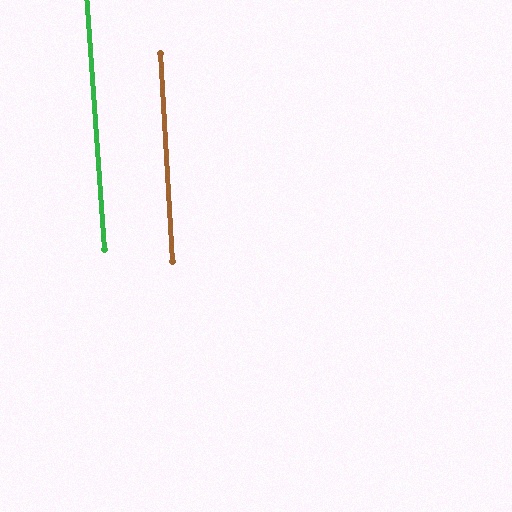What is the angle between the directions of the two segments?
Approximately 1 degree.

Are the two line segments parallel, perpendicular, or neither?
Parallel — their directions differ by only 0.8°.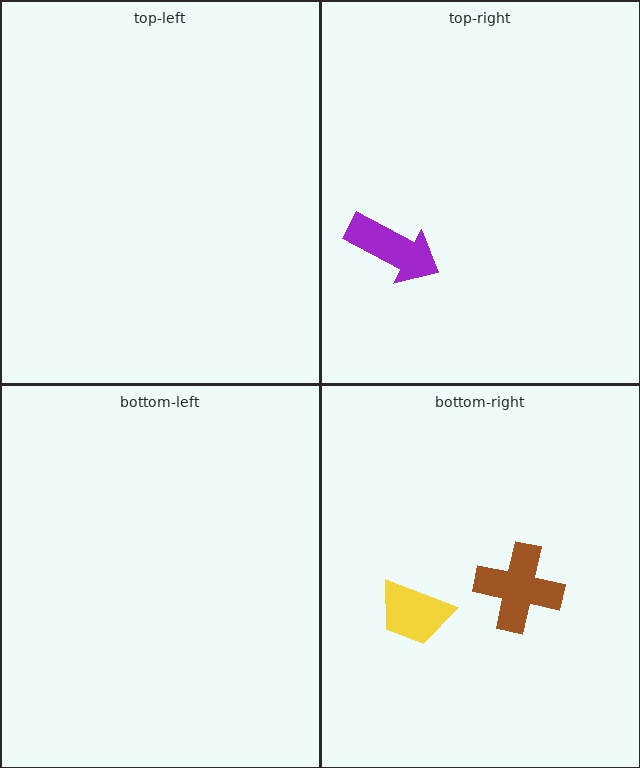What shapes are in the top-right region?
The purple arrow.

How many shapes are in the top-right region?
1.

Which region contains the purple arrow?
The top-right region.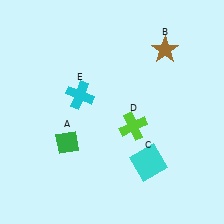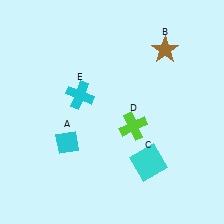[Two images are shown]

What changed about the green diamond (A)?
In Image 1, A is green. In Image 2, it changed to cyan.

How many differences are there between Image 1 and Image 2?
There is 1 difference between the two images.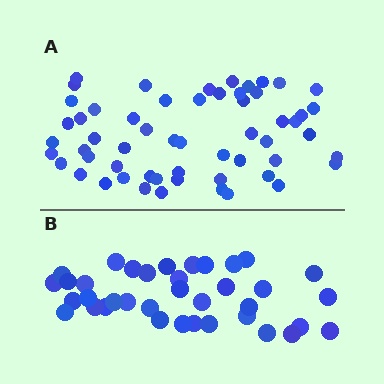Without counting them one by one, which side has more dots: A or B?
Region A (the top region) has more dots.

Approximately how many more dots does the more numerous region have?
Region A has approximately 20 more dots than region B.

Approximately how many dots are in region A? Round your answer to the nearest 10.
About 60 dots. (The exact count is 57, which rounds to 60.)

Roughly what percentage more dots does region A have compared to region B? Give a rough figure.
About 55% more.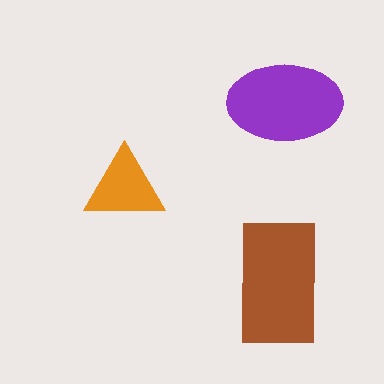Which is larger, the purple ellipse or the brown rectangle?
The brown rectangle.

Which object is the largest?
The brown rectangle.